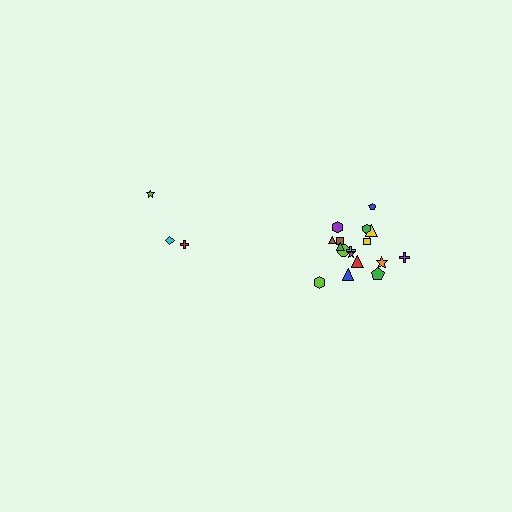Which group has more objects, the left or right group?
The right group.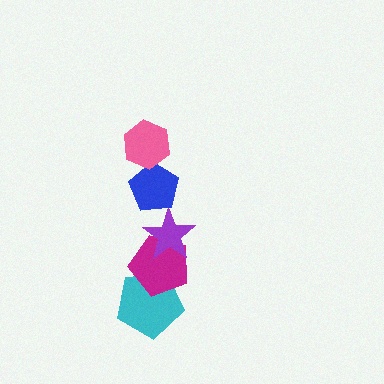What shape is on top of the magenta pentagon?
The purple star is on top of the magenta pentagon.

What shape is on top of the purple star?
The blue pentagon is on top of the purple star.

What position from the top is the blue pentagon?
The blue pentagon is 2nd from the top.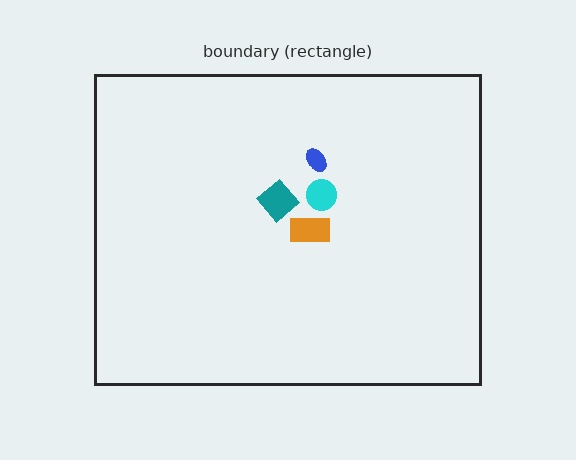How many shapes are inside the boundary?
4 inside, 0 outside.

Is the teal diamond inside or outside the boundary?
Inside.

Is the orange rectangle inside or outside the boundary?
Inside.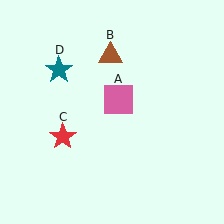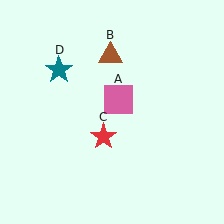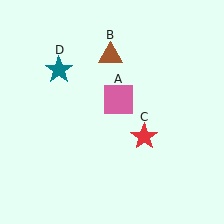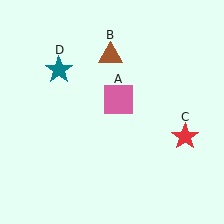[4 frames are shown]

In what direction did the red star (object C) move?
The red star (object C) moved right.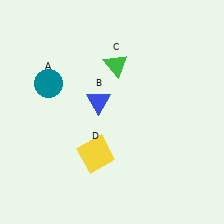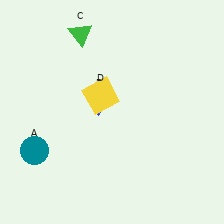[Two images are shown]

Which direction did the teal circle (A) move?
The teal circle (A) moved down.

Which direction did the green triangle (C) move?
The green triangle (C) moved left.